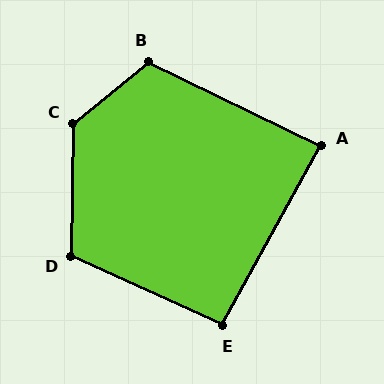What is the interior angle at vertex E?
Approximately 94 degrees (approximately right).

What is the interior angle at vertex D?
Approximately 114 degrees (obtuse).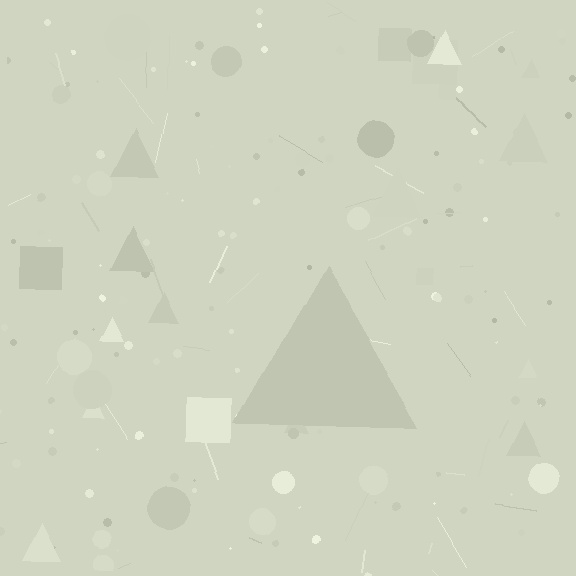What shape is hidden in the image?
A triangle is hidden in the image.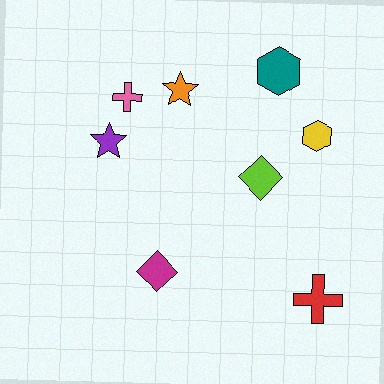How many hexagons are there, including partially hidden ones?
There are 2 hexagons.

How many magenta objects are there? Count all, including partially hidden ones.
There is 1 magenta object.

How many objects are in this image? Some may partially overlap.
There are 8 objects.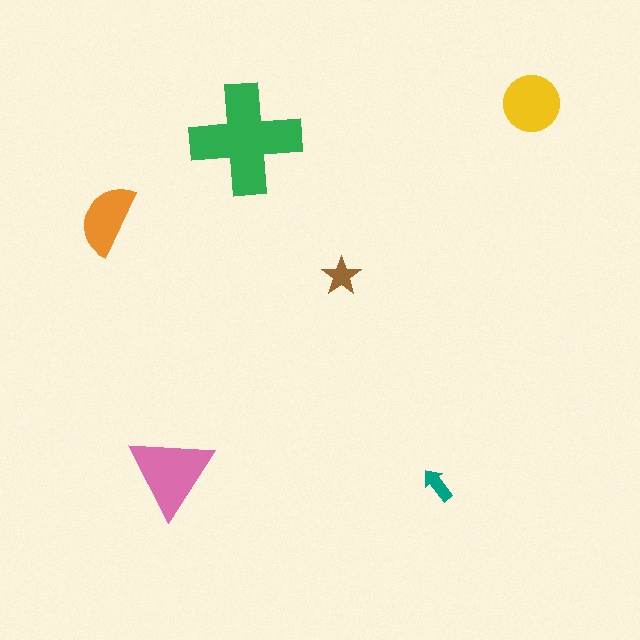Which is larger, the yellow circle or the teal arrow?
The yellow circle.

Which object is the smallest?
The teal arrow.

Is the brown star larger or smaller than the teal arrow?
Larger.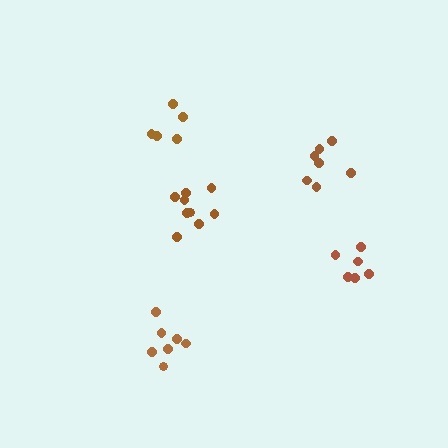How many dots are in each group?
Group 1: 9 dots, Group 2: 5 dots, Group 3: 7 dots, Group 4: 7 dots, Group 5: 6 dots (34 total).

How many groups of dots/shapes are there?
There are 5 groups.